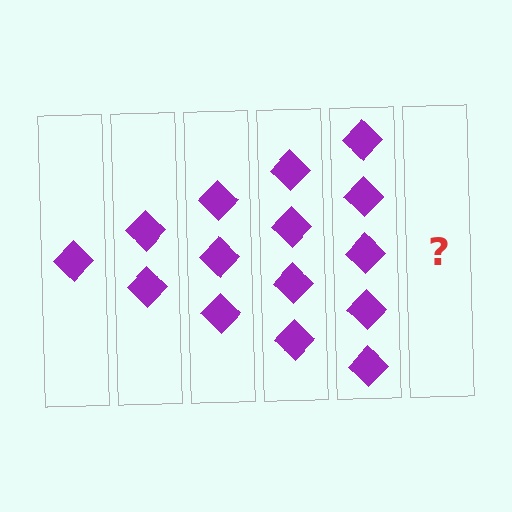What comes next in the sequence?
The next element should be 6 diamonds.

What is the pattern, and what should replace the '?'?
The pattern is that each step adds one more diamond. The '?' should be 6 diamonds.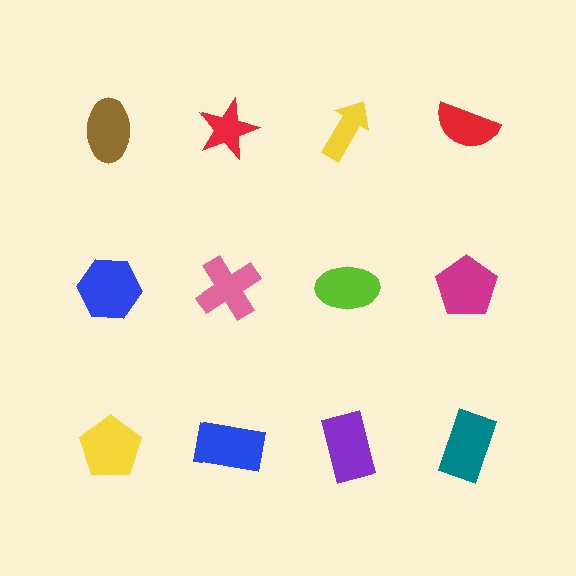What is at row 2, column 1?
A blue hexagon.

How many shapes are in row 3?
4 shapes.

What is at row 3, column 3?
A purple rectangle.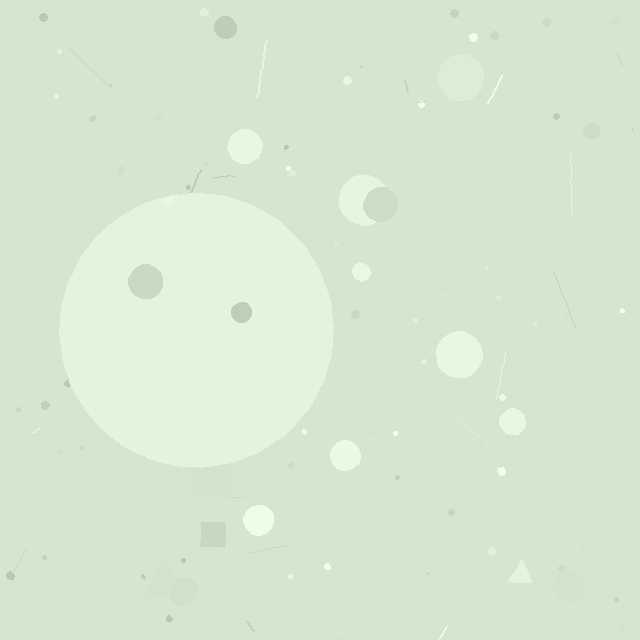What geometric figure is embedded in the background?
A circle is embedded in the background.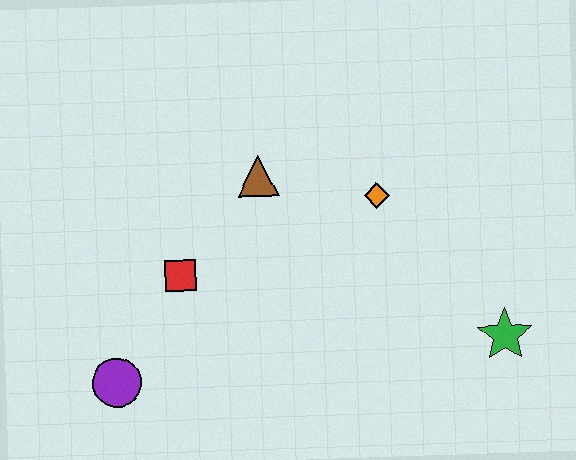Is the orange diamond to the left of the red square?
No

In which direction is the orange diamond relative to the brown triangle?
The orange diamond is to the right of the brown triangle.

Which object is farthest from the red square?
The green star is farthest from the red square.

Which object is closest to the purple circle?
The red square is closest to the purple circle.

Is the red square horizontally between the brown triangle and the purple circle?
Yes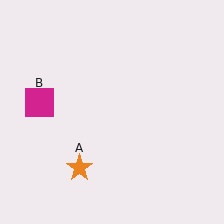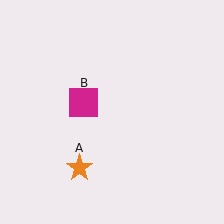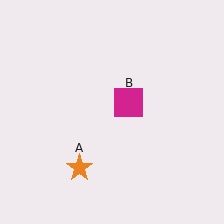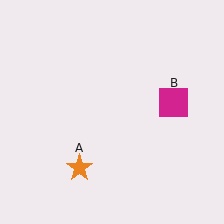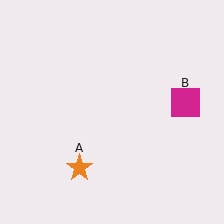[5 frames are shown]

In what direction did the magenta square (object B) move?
The magenta square (object B) moved right.